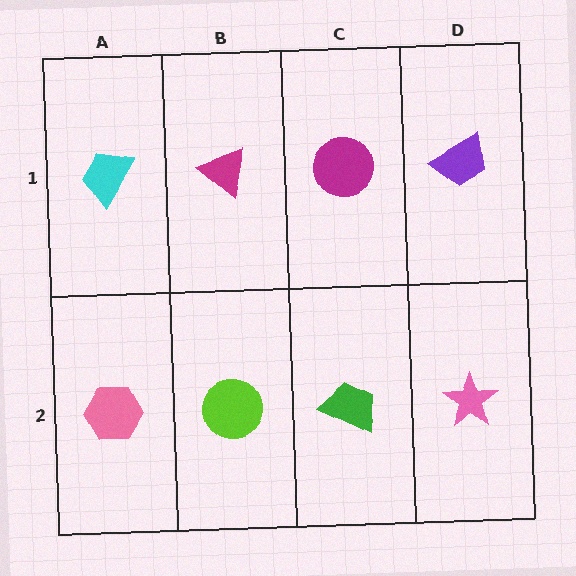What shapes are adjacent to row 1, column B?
A lime circle (row 2, column B), a cyan trapezoid (row 1, column A), a magenta circle (row 1, column C).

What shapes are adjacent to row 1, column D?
A pink star (row 2, column D), a magenta circle (row 1, column C).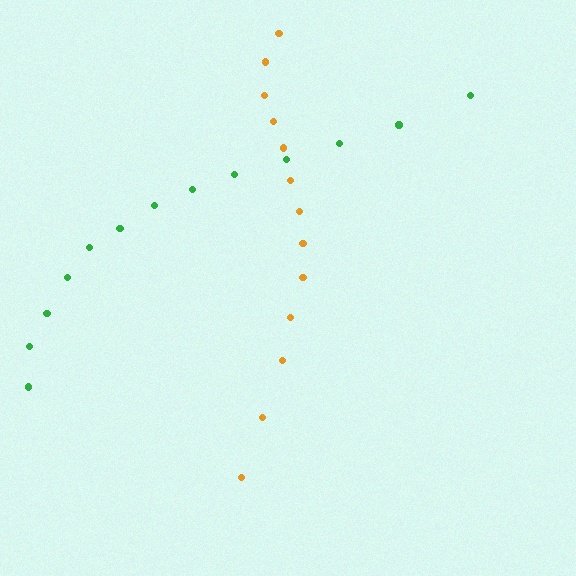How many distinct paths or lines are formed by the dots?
There are 2 distinct paths.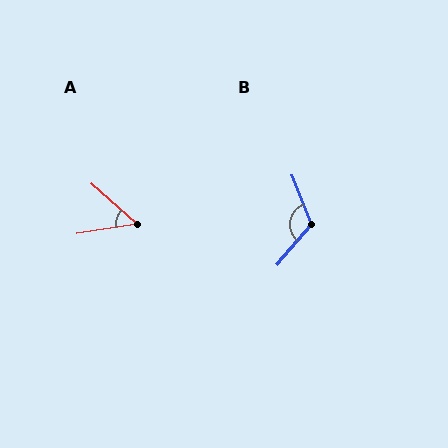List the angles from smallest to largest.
A (50°), B (119°).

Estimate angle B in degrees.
Approximately 119 degrees.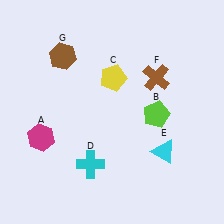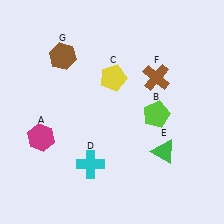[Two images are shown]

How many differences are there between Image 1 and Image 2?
There is 1 difference between the two images.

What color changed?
The triangle (E) changed from cyan in Image 1 to green in Image 2.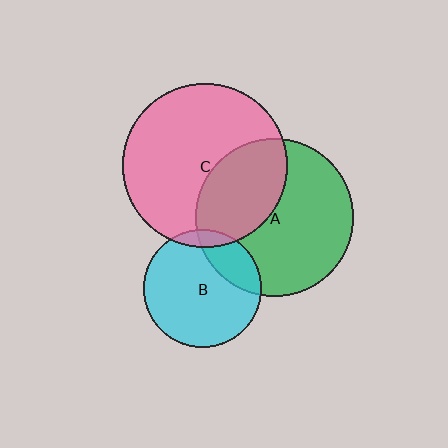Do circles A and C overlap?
Yes.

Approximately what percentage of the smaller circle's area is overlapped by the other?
Approximately 35%.